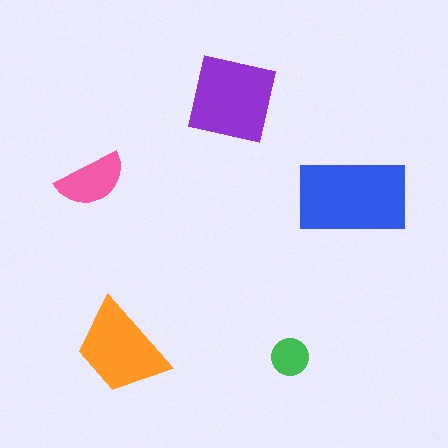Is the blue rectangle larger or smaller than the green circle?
Larger.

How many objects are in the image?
There are 5 objects in the image.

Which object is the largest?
The blue rectangle.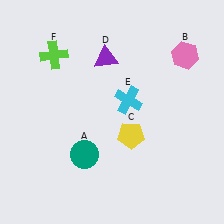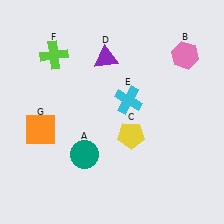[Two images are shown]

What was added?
An orange square (G) was added in Image 2.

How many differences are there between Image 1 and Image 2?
There is 1 difference between the two images.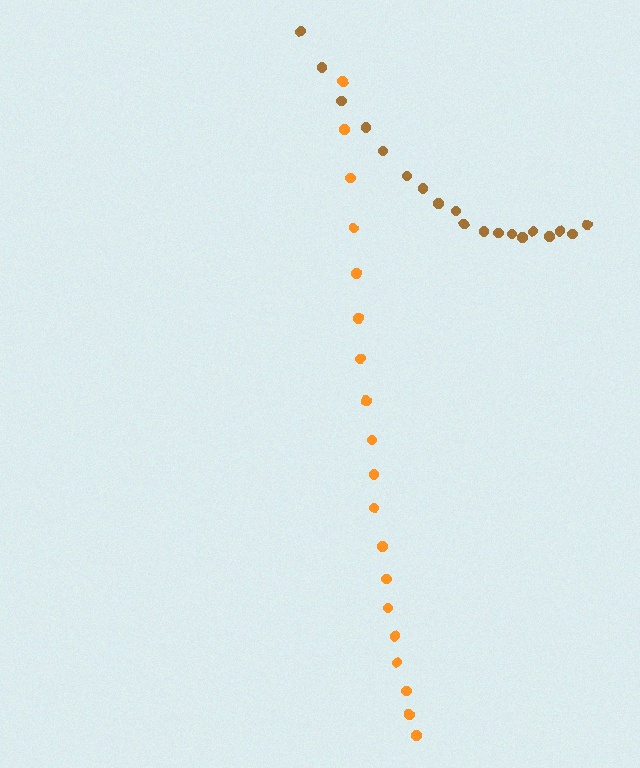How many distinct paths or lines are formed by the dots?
There are 2 distinct paths.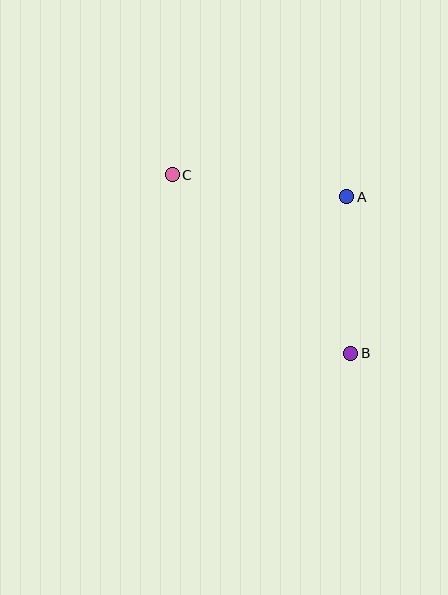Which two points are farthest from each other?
Points B and C are farthest from each other.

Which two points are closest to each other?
Points A and B are closest to each other.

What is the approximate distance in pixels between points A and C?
The distance between A and C is approximately 176 pixels.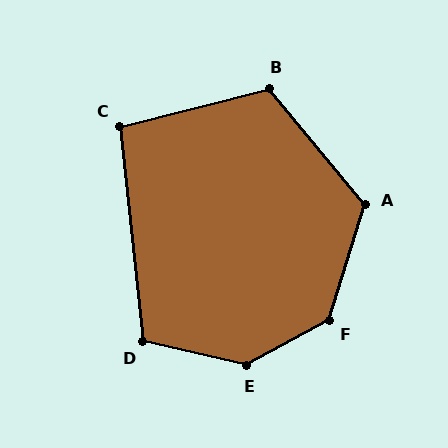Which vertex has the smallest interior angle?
C, at approximately 98 degrees.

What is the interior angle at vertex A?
Approximately 123 degrees (obtuse).